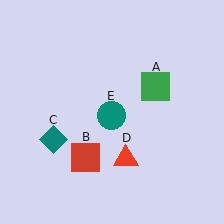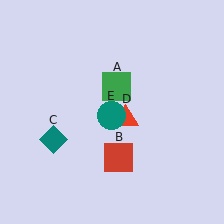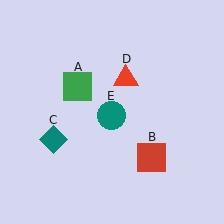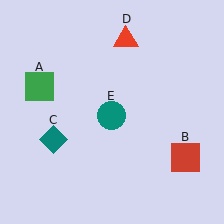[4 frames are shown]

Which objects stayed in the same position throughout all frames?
Teal diamond (object C) and teal circle (object E) remained stationary.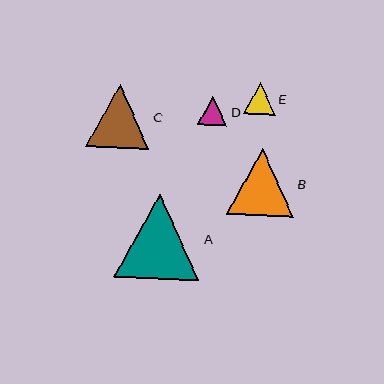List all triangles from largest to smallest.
From largest to smallest: A, B, C, E, D.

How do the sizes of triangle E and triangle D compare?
Triangle E and triangle D are approximately the same size.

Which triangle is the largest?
Triangle A is the largest with a size of approximately 85 pixels.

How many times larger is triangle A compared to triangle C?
Triangle A is approximately 1.3 times the size of triangle C.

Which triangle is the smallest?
Triangle D is the smallest with a size of approximately 30 pixels.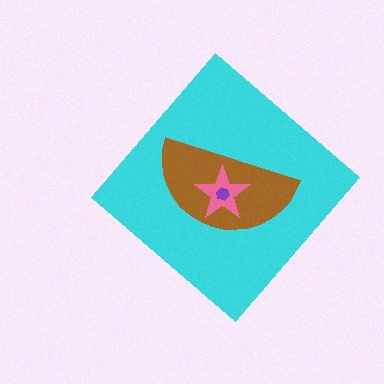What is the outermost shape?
The cyan diamond.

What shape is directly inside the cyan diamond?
The brown semicircle.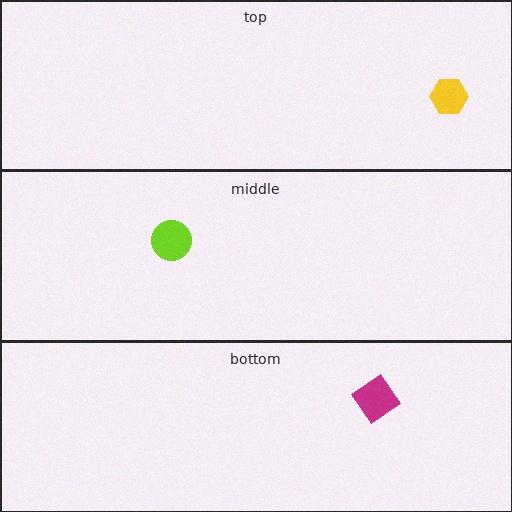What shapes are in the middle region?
The lime circle.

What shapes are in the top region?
The yellow hexagon.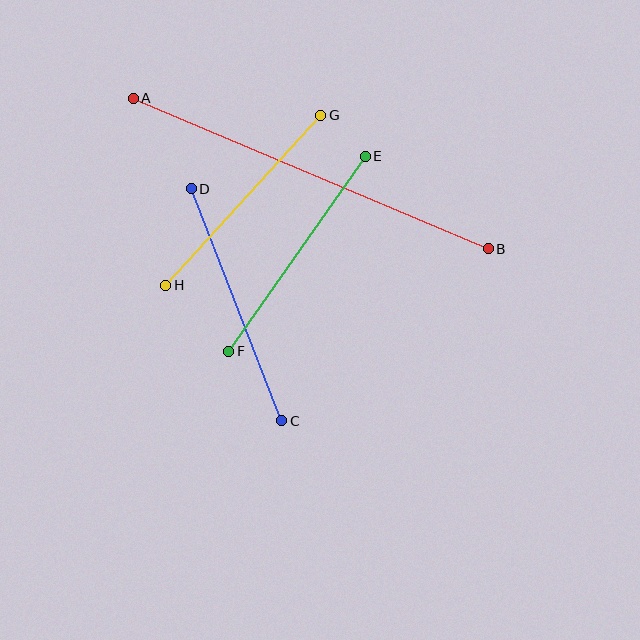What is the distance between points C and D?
The distance is approximately 249 pixels.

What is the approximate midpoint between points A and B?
The midpoint is at approximately (311, 173) pixels.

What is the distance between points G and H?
The distance is approximately 230 pixels.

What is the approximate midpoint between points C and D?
The midpoint is at approximately (237, 305) pixels.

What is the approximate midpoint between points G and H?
The midpoint is at approximately (243, 200) pixels.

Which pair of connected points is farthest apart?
Points A and B are farthest apart.